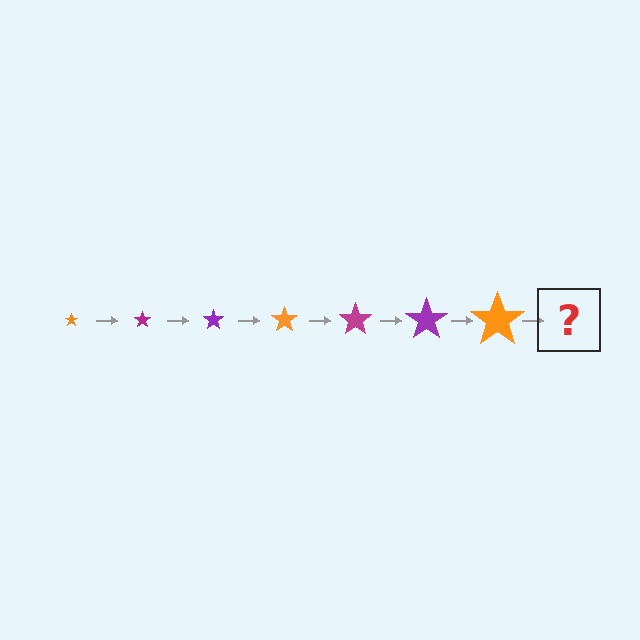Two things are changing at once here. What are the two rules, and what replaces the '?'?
The two rules are that the star grows larger each step and the color cycles through orange, magenta, and purple. The '?' should be a magenta star, larger than the previous one.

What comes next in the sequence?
The next element should be a magenta star, larger than the previous one.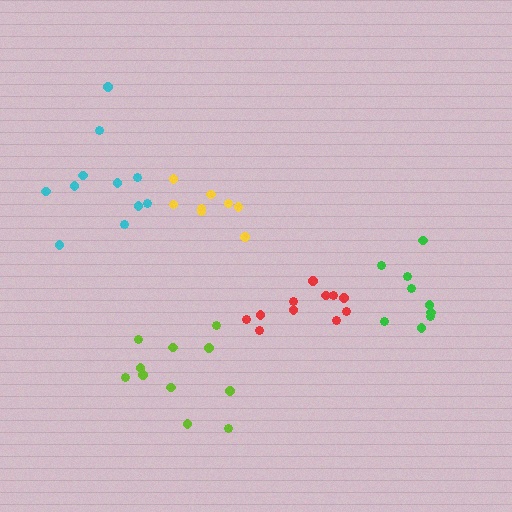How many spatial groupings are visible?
There are 5 spatial groupings.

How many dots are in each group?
Group 1: 8 dots, Group 2: 9 dots, Group 3: 11 dots, Group 4: 11 dots, Group 5: 11 dots (50 total).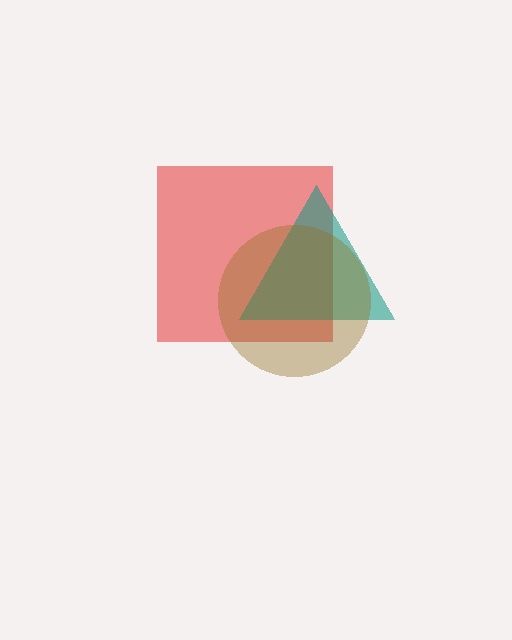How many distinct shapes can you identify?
There are 3 distinct shapes: a red square, a teal triangle, a brown circle.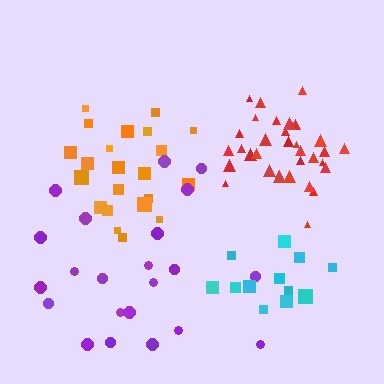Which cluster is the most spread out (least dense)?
Purple.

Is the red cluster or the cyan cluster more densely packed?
Red.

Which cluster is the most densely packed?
Red.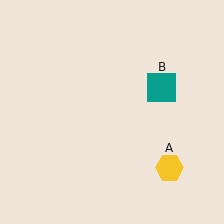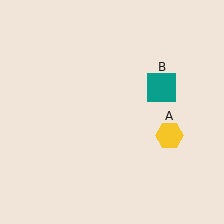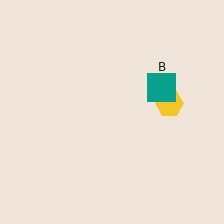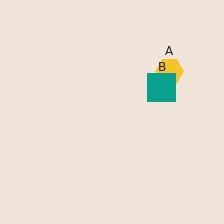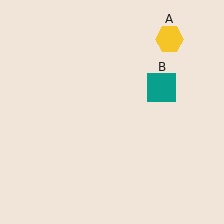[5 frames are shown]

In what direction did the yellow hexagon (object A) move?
The yellow hexagon (object A) moved up.